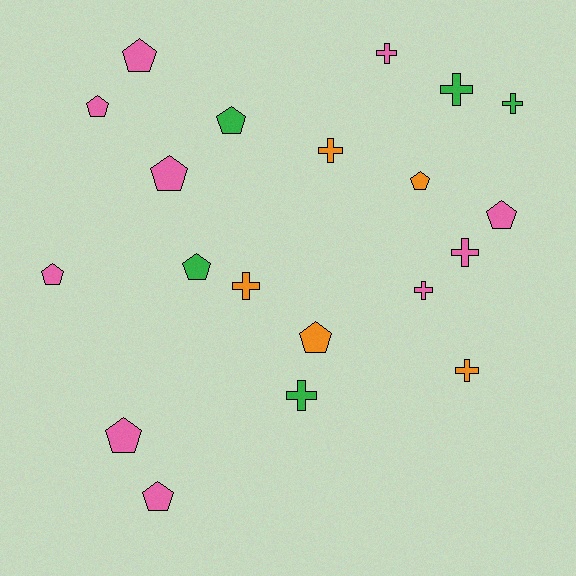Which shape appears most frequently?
Pentagon, with 11 objects.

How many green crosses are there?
There are 3 green crosses.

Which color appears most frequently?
Pink, with 10 objects.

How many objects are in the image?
There are 20 objects.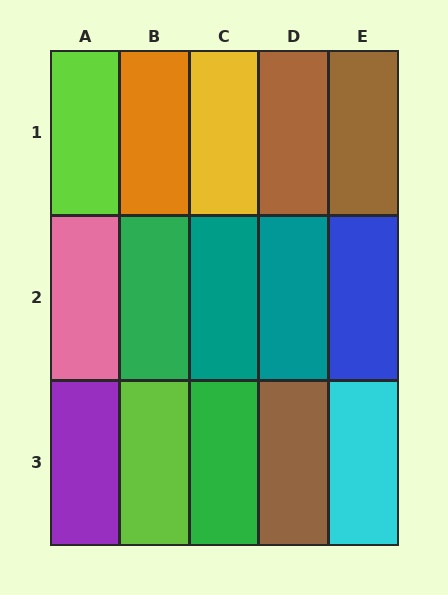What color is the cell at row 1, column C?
Yellow.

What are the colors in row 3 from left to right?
Purple, lime, green, brown, cyan.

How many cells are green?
2 cells are green.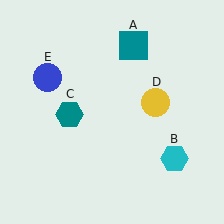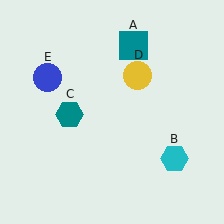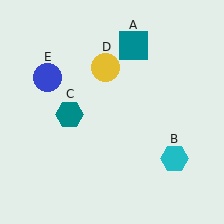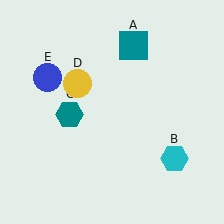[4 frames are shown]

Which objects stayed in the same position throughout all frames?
Teal square (object A) and cyan hexagon (object B) and teal hexagon (object C) and blue circle (object E) remained stationary.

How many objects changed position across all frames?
1 object changed position: yellow circle (object D).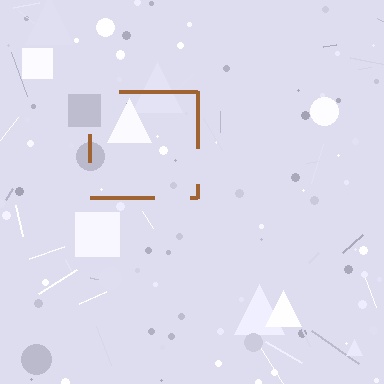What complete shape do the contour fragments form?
The contour fragments form a square.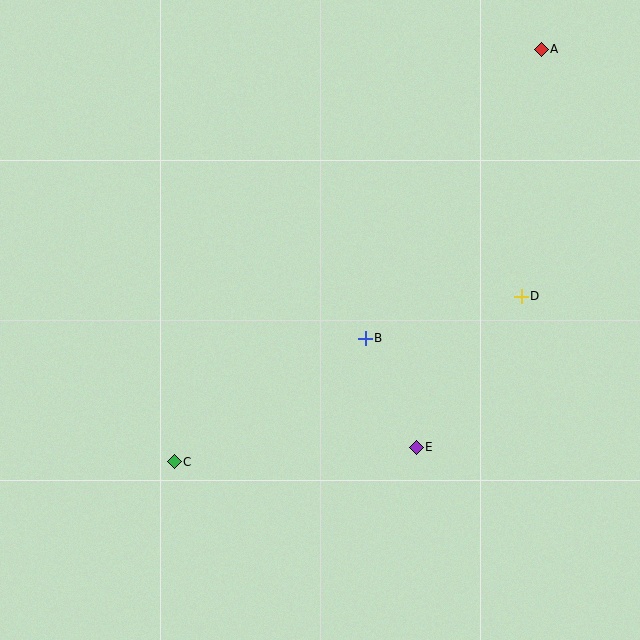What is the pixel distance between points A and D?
The distance between A and D is 248 pixels.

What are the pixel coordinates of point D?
Point D is at (521, 296).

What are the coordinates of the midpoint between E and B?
The midpoint between E and B is at (391, 393).